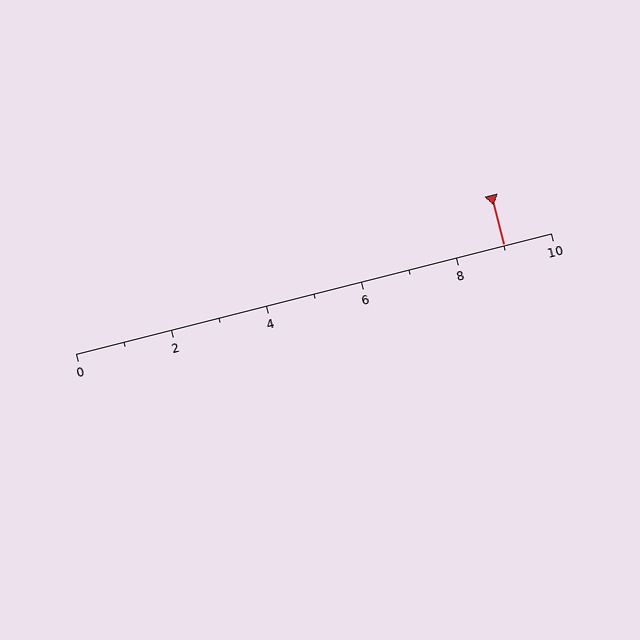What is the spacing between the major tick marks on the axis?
The major ticks are spaced 2 apart.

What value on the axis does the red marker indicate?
The marker indicates approximately 9.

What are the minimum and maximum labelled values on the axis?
The axis runs from 0 to 10.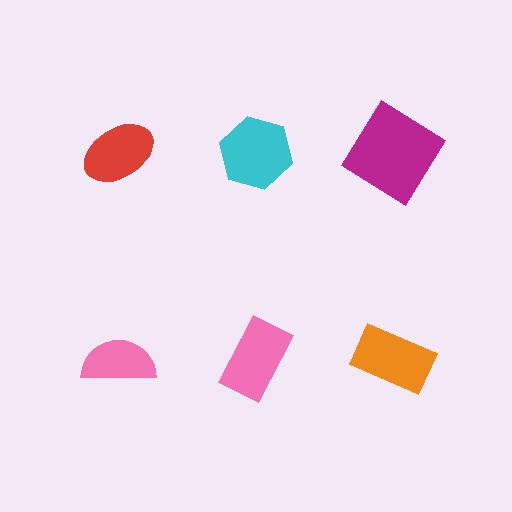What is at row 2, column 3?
An orange rectangle.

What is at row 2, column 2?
A pink rectangle.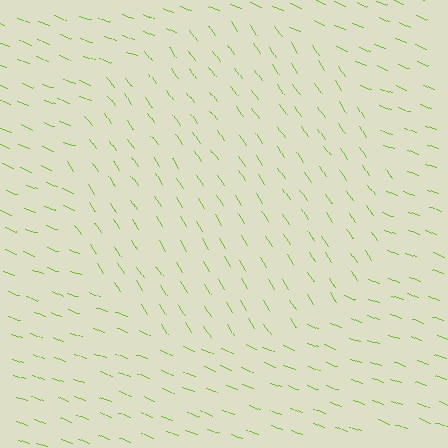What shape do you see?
I see a circle.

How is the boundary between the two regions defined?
The boundary is defined purely by a change in line orientation (approximately 34 degrees difference). All lines are the same color and thickness.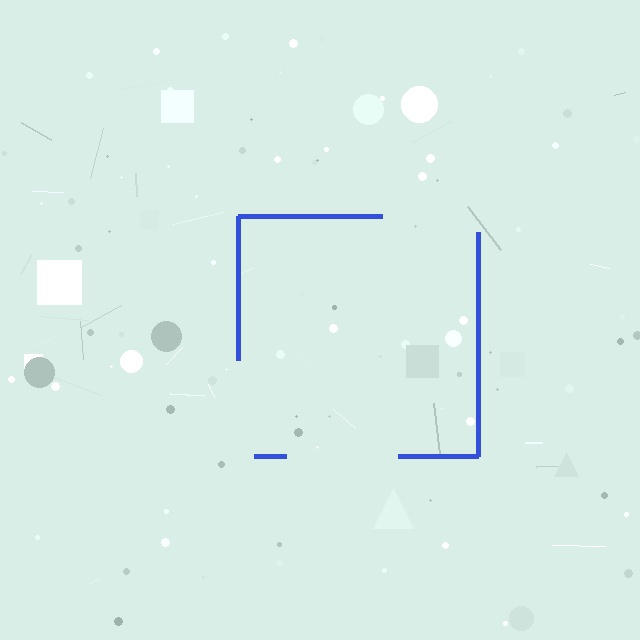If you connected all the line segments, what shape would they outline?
They would outline a square.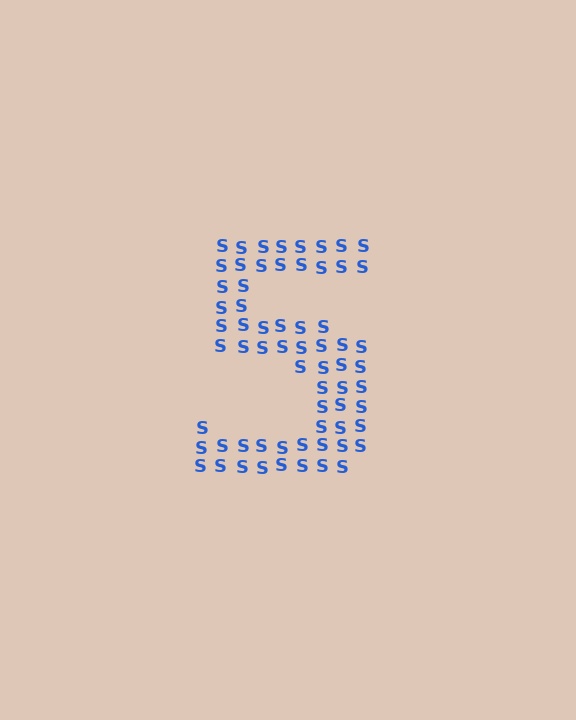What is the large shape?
The large shape is the digit 5.